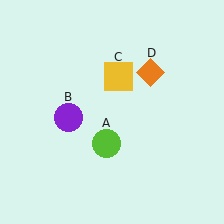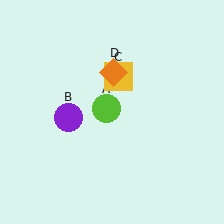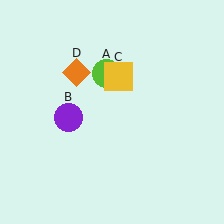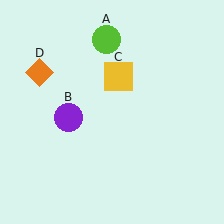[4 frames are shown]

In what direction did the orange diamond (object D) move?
The orange diamond (object D) moved left.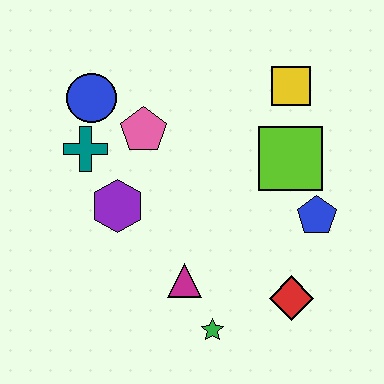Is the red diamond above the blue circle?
No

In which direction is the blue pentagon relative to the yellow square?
The blue pentagon is below the yellow square.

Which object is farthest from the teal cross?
The red diamond is farthest from the teal cross.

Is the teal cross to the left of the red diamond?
Yes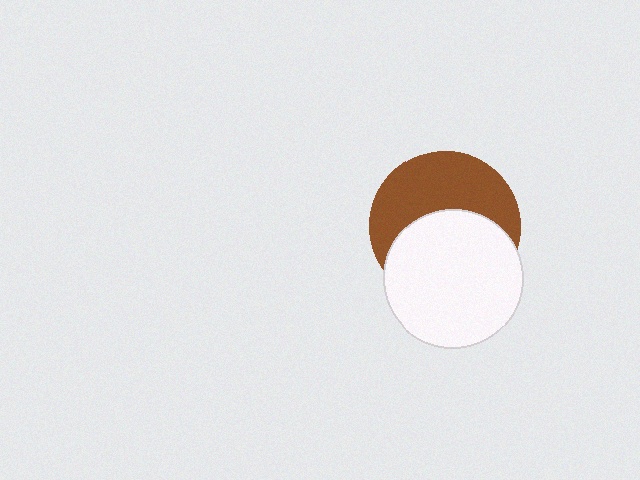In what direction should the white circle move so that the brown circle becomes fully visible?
The white circle should move down. That is the shortest direction to clear the overlap and leave the brown circle fully visible.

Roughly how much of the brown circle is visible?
About half of it is visible (roughly 49%).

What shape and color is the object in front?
The object in front is a white circle.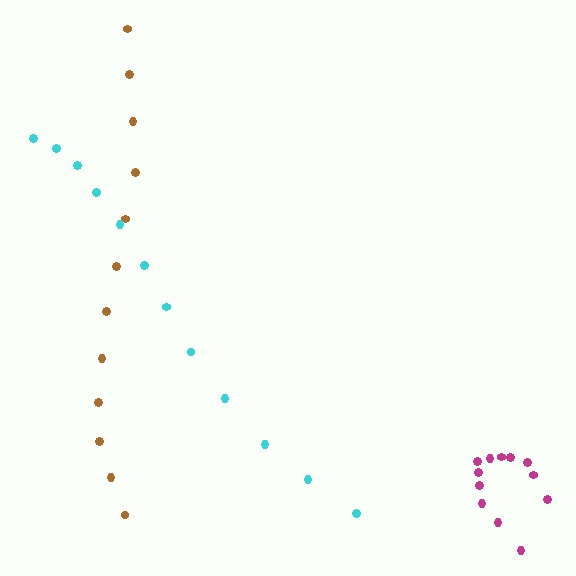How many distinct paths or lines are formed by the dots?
There are 3 distinct paths.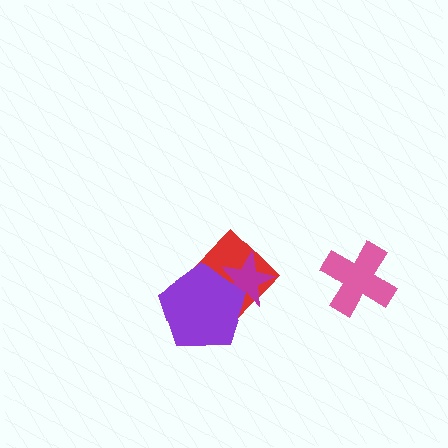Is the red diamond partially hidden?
Yes, it is partially covered by another shape.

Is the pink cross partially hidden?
No, no other shape covers it.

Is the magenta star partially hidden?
Yes, it is partially covered by another shape.